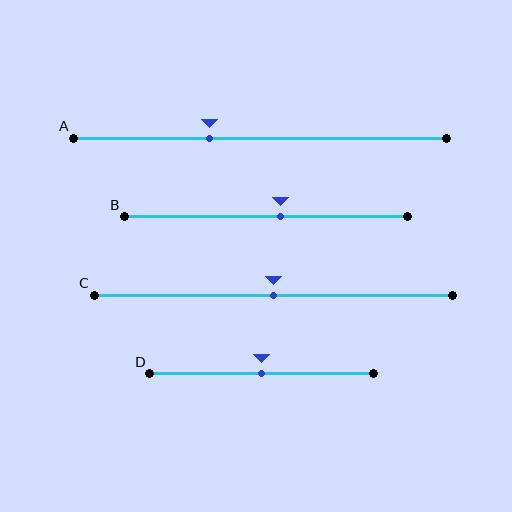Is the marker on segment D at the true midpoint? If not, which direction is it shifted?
Yes, the marker on segment D is at the true midpoint.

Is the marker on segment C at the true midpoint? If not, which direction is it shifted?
Yes, the marker on segment C is at the true midpoint.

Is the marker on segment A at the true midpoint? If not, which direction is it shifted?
No, the marker on segment A is shifted to the left by about 14% of the segment length.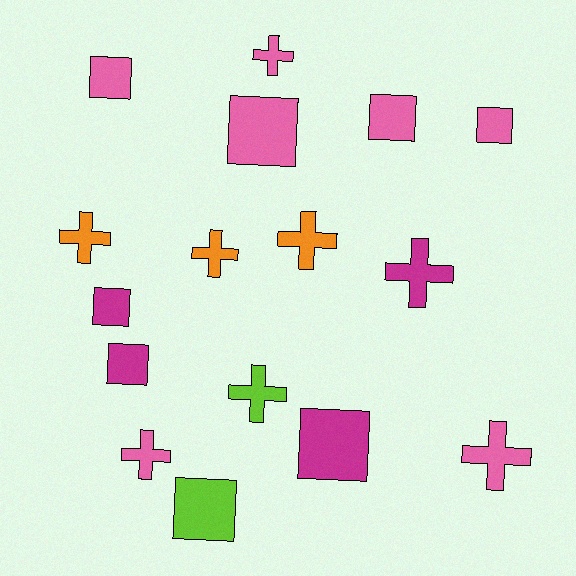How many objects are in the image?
There are 16 objects.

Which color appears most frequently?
Pink, with 7 objects.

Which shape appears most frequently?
Cross, with 8 objects.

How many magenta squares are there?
There are 3 magenta squares.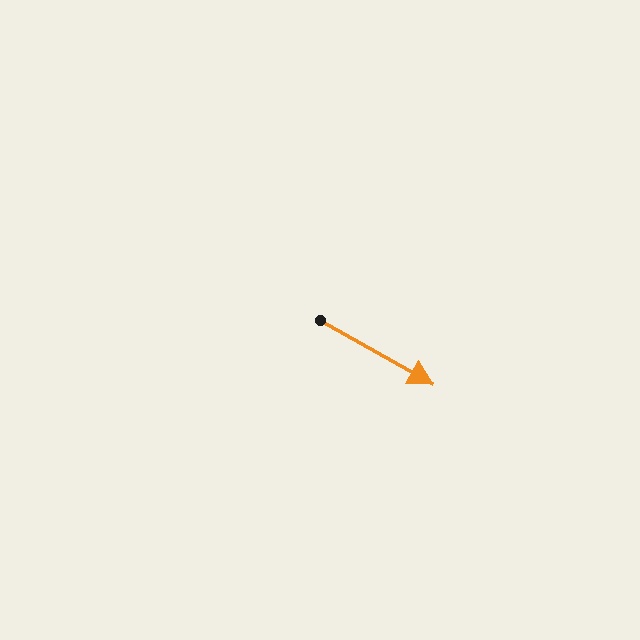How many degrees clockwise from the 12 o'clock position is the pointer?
Approximately 119 degrees.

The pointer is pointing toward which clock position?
Roughly 4 o'clock.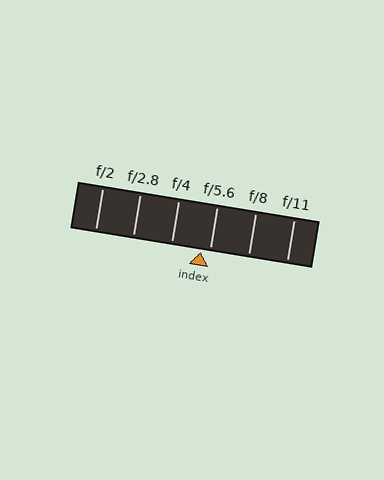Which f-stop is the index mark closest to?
The index mark is closest to f/5.6.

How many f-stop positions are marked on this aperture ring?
There are 6 f-stop positions marked.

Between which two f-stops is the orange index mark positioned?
The index mark is between f/4 and f/5.6.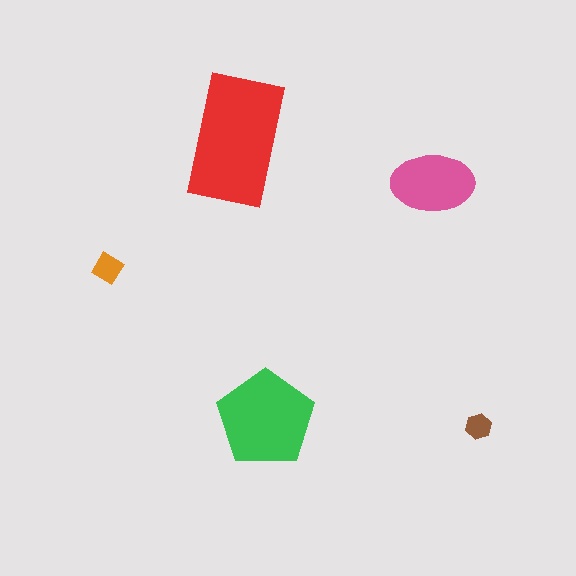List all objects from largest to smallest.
The red rectangle, the green pentagon, the pink ellipse, the orange diamond, the brown hexagon.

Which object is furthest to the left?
The orange diamond is leftmost.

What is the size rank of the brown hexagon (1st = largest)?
5th.